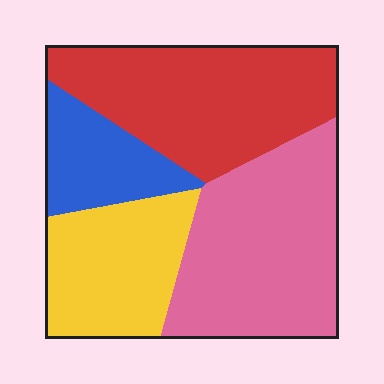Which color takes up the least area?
Blue, at roughly 15%.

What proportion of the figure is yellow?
Yellow takes up about one fifth (1/5) of the figure.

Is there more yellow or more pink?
Pink.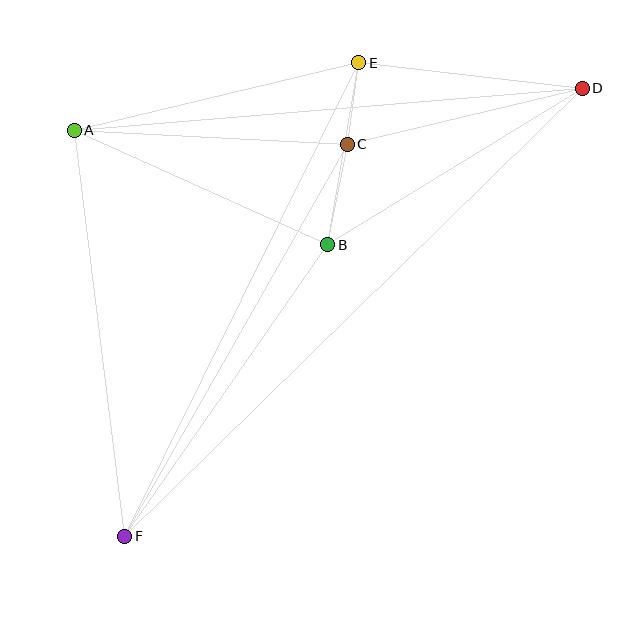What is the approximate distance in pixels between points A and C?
The distance between A and C is approximately 273 pixels.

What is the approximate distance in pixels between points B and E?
The distance between B and E is approximately 184 pixels.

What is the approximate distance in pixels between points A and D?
The distance between A and D is approximately 510 pixels.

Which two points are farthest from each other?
Points D and F are farthest from each other.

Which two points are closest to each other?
Points C and E are closest to each other.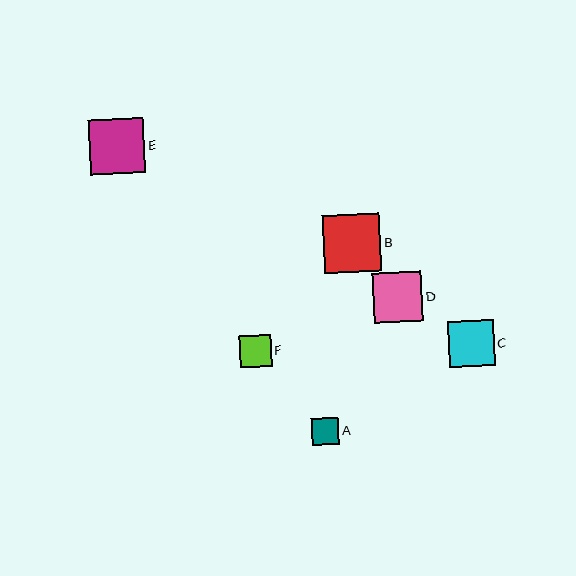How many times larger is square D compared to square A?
Square D is approximately 1.8 times the size of square A.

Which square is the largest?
Square B is the largest with a size of approximately 58 pixels.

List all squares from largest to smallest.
From largest to smallest: B, E, D, C, F, A.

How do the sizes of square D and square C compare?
Square D and square C are approximately the same size.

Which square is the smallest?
Square A is the smallest with a size of approximately 27 pixels.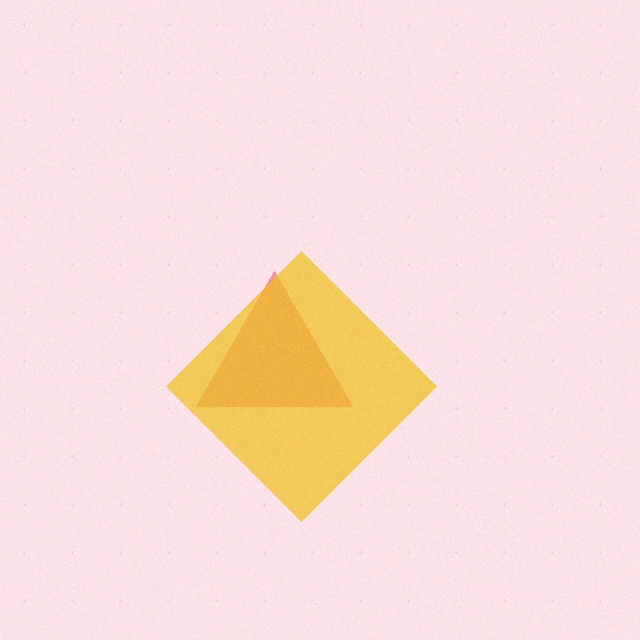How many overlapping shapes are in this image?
There are 2 overlapping shapes in the image.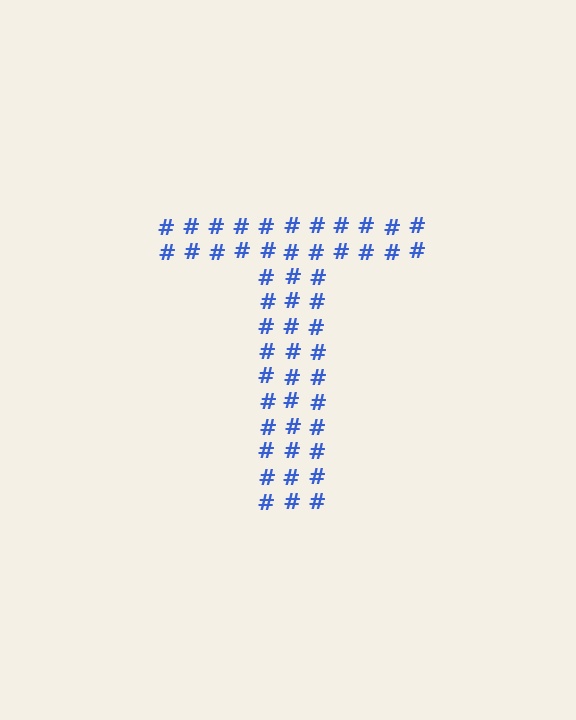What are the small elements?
The small elements are hash symbols.